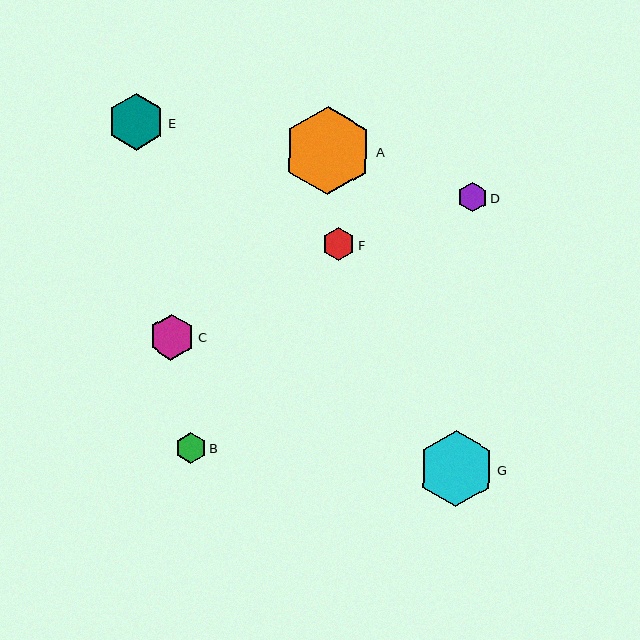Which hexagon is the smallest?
Hexagon D is the smallest with a size of approximately 30 pixels.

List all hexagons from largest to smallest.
From largest to smallest: A, G, E, C, F, B, D.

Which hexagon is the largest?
Hexagon A is the largest with a size of approximately 89 pixels.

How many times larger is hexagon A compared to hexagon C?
Hexagon A is approximately 1.9 times the size of hexagon C.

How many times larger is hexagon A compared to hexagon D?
Hexagon A is approximately 3.0 times the size of hexagon D.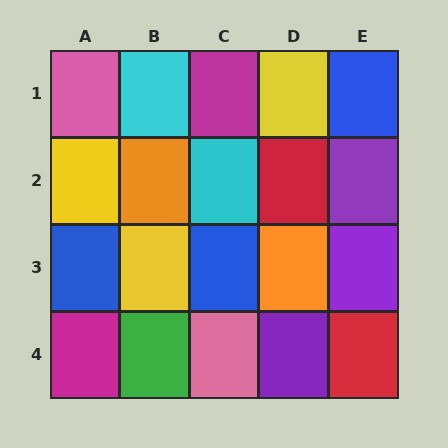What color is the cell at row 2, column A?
Yellow.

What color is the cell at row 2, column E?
Purple.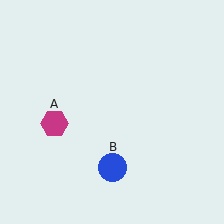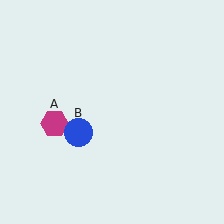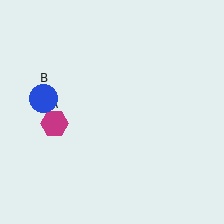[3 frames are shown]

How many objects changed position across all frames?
1 object changed position: blue circle (object B).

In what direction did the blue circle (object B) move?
The blue circle (object B) moved up and to the left.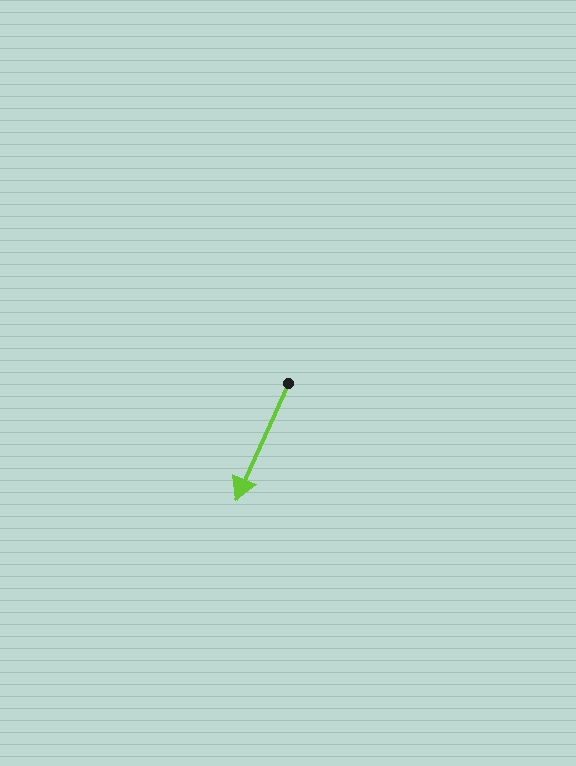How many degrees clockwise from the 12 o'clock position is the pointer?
Approximately 204 degrees.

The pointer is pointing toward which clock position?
Roughly 7 o'clock.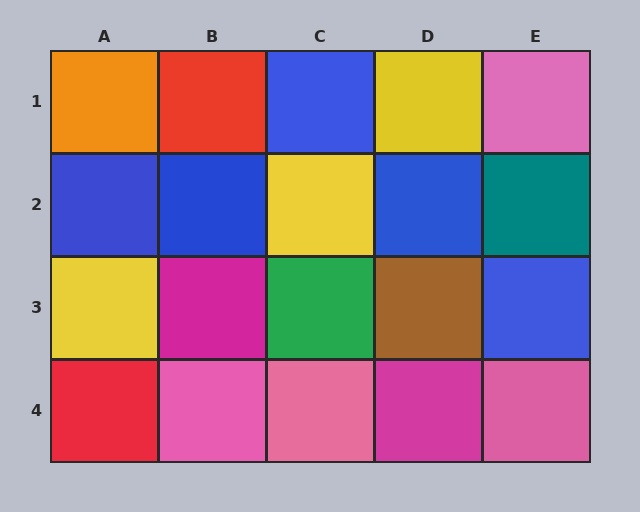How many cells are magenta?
2 cells are magenta.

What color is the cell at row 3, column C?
Green.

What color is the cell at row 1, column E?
Pink.